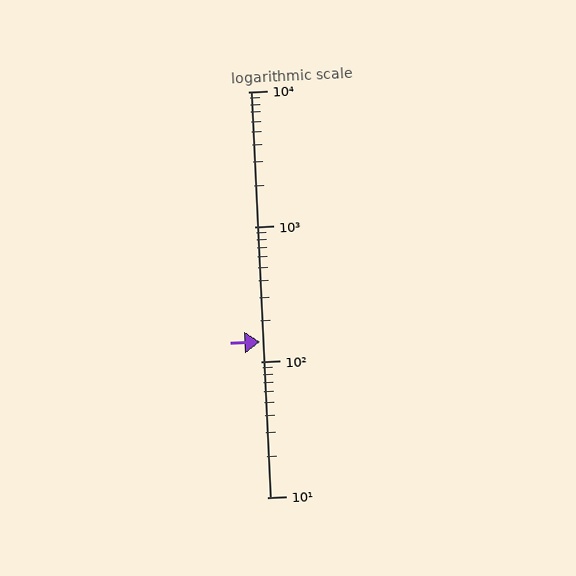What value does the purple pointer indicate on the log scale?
The pointer indicates approximately 140.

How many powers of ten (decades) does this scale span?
The scale spans 3 decades, from 10 to 10000.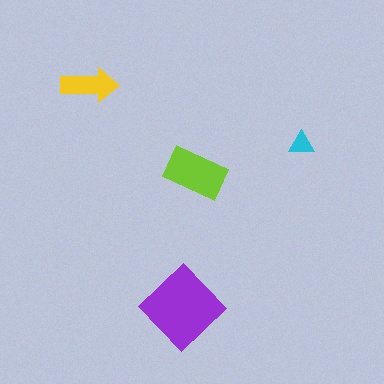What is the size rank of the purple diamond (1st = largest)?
1st.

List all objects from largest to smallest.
The purple diamond, the lime rectangle, the yellow arrow, the cyan triangle.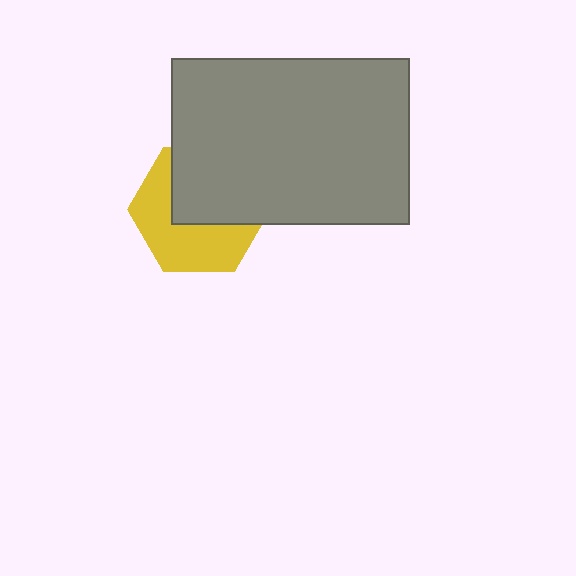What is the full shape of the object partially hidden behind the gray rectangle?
The partially hidden object is a yellow hexagon.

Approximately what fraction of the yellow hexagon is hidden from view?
Roughly 49% of the yellow hexagon is hidden behind the gray rectangle.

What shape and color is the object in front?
The object in front is a gray rectangle.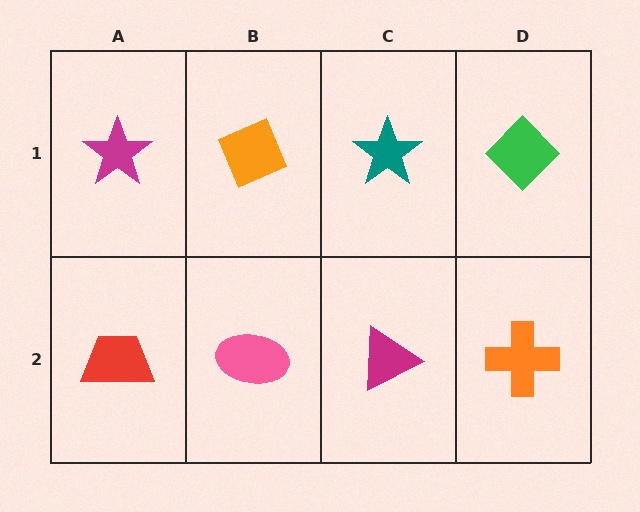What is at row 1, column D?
A green diamond.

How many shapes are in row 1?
4 shapes.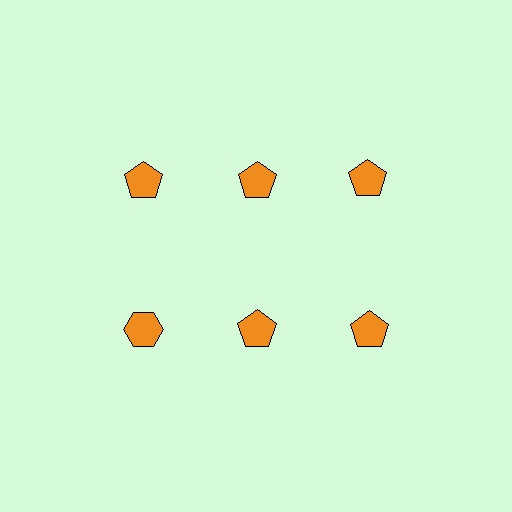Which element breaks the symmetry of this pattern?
The orange hexagon in the second row, leftmost column breaks the symmetry. All other shapes are orange pentagons.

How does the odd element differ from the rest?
It has a different shape: hexagon instead of pentagon.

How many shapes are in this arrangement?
There are 6 shapes arranged in a grid pattern.